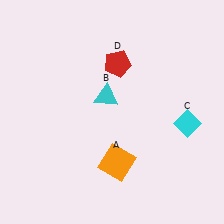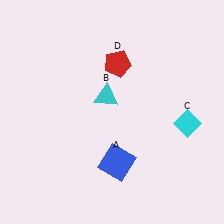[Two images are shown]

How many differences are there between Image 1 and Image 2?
There is 1 difference between the two images.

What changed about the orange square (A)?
In Image 1, A is orange. In Image 2, it changed to blue.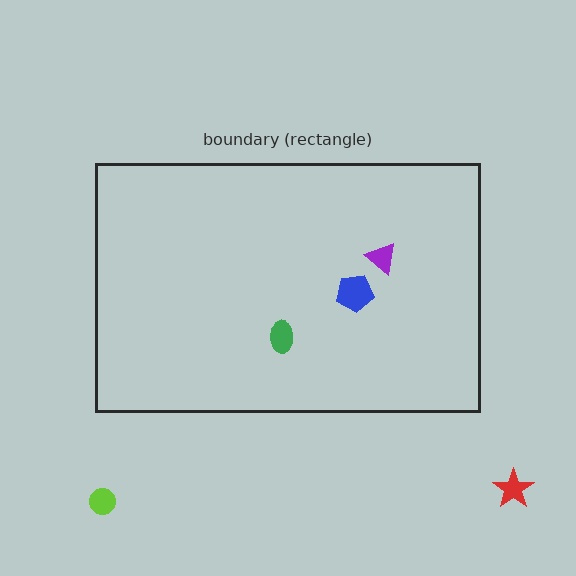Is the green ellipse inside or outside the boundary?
Inside.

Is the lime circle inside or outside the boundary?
Outside.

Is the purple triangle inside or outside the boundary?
Inside.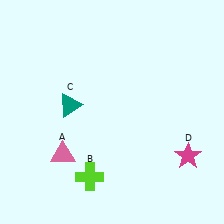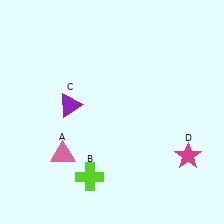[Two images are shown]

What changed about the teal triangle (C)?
In Image 1, C is teal. In Image 2, it changed to purple.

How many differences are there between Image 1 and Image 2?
There is 1 difference between the two images.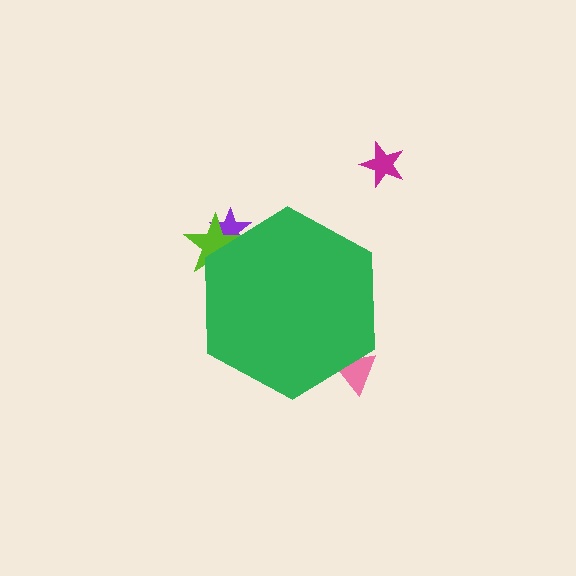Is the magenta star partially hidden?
No, the magenta star is fully visible.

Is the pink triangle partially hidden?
Yes, the pink triangle is partially hidden behind the green hexagon.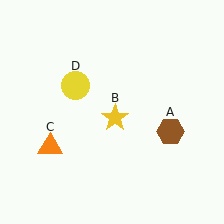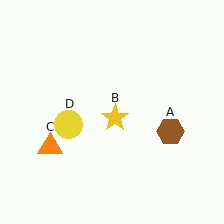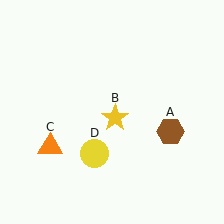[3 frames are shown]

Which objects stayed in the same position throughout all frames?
Brown hexagon (object A) and yellow star (object B) and orange triangle (object C) remained stationary.